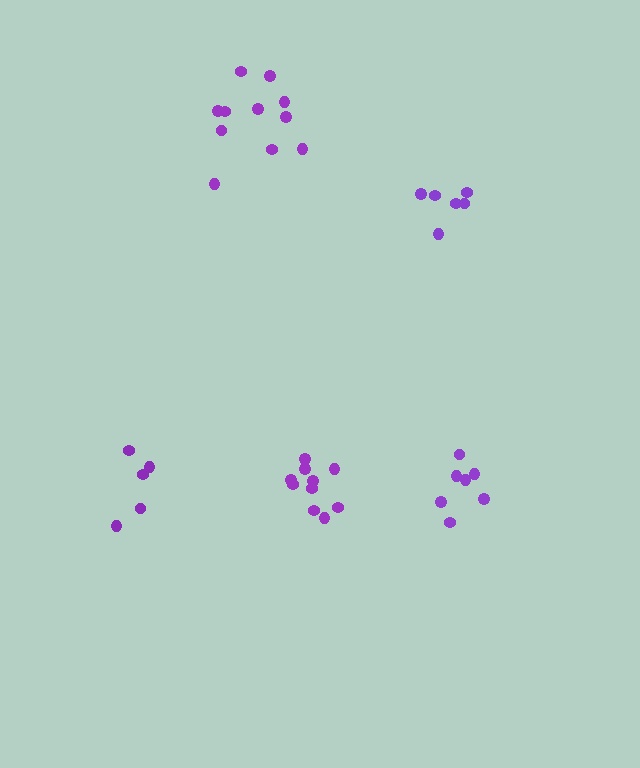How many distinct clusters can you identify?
There are 5 distinct clusters.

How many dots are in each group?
Group 1: 7 dots, Group 2: 11 dots, Group 3: 5 dots, Group 4: 10 dots, Group 5: 6 dots (39 total).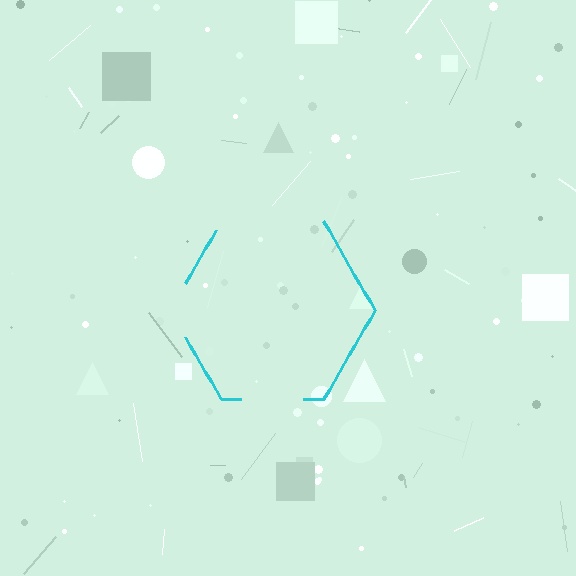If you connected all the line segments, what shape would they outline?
They would outline a hexagon.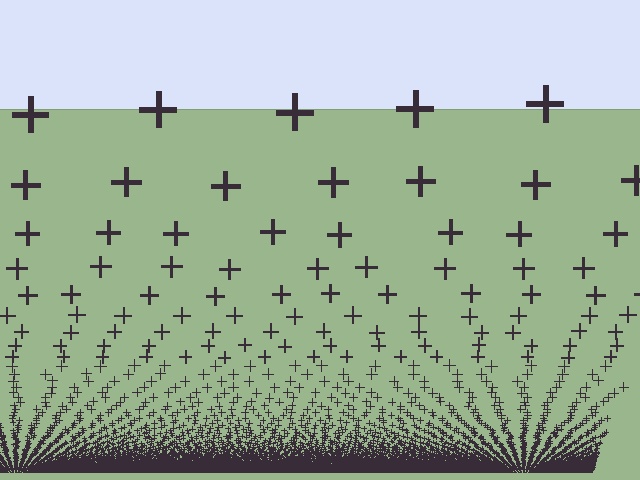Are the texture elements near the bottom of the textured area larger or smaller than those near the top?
Smaller. The gradient is inverted — elements near the bottom are smaller and denser.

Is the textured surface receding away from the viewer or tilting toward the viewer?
The surface appears to tilt toward the viewer. Texture elements get larger and sparser toward the top.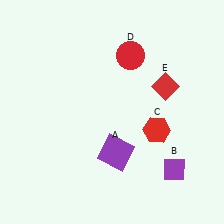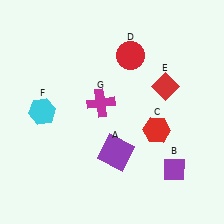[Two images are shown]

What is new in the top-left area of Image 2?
A cyan hexagon (F) was added in the top-left area of Image 2.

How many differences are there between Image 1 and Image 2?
There are 2 differences between the two images.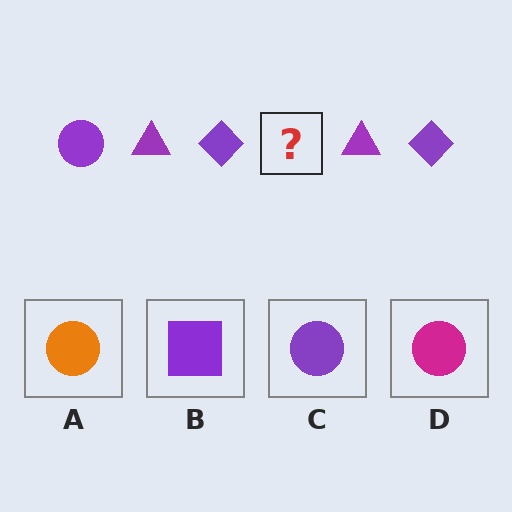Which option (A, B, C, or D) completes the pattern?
C.